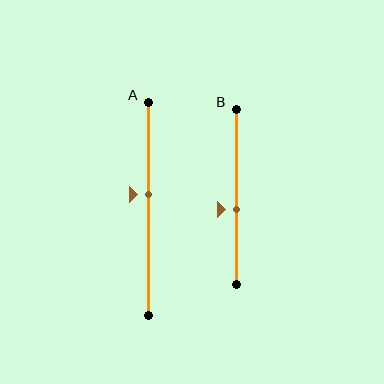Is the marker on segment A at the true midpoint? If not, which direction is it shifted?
No, the marker on segment A is shifted upward by about 7% of the segment length.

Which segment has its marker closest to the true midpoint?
Segment A has its marker closest to the true midpoint.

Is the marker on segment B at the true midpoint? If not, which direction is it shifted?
No, the marker on segment B is shifted downward by about 7% of the segment length.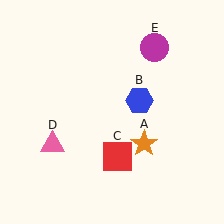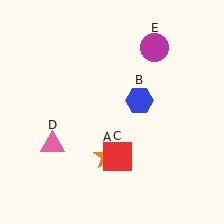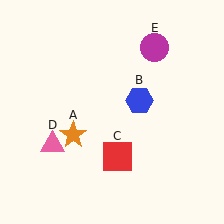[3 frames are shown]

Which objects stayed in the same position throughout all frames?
Blue hexagon (object B) and red square (object C) and pink triangle (object D) and magenta circle (object E) remained stationary.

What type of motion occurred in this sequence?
The orange star (object A) rotated clockwise around the center of the scene.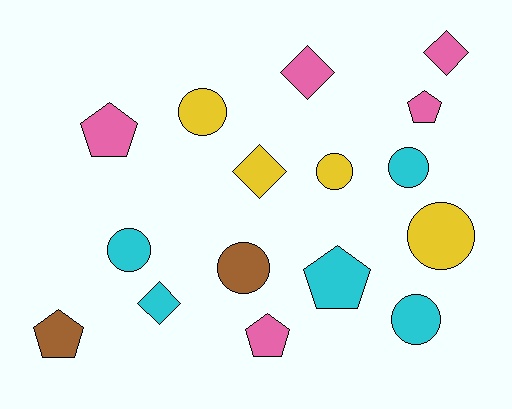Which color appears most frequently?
Cyan, with 5 objects.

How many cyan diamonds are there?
There is 1 cyan diamond.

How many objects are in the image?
There are 16 objects.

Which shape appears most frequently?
Circle, with 7 objects.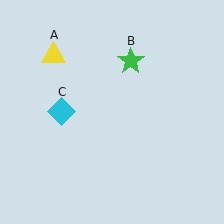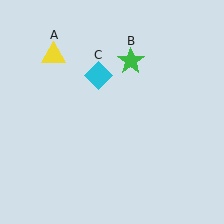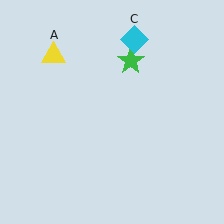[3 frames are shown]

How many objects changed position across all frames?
1 object changed position: cyan diamond (object C).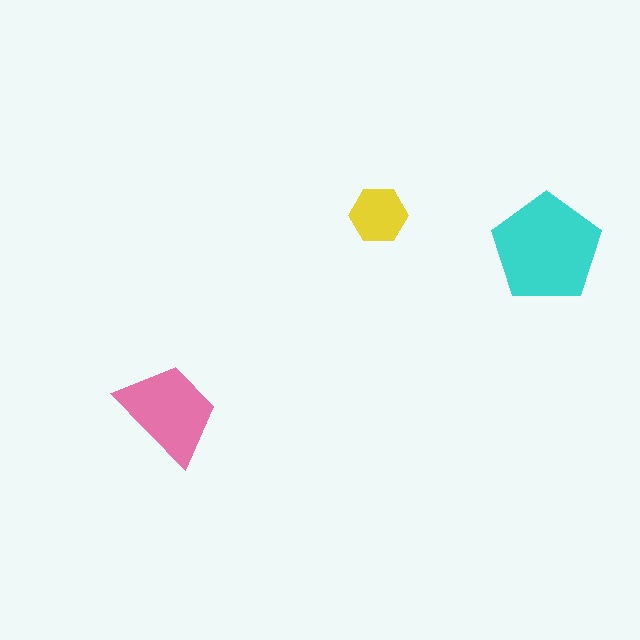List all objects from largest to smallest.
The cyan pentagon, the pink trapezoid, the yellow hexagon.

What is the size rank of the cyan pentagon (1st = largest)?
1st.